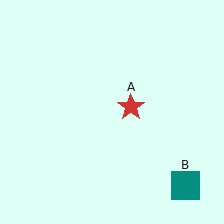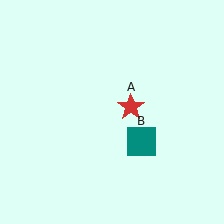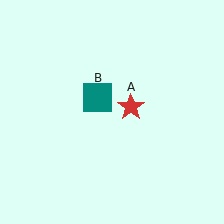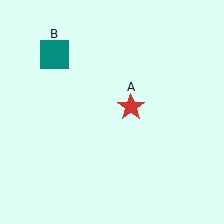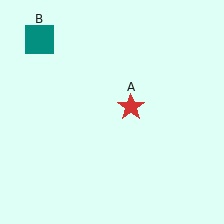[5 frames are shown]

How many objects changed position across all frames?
1 object changed position: teal square (object B).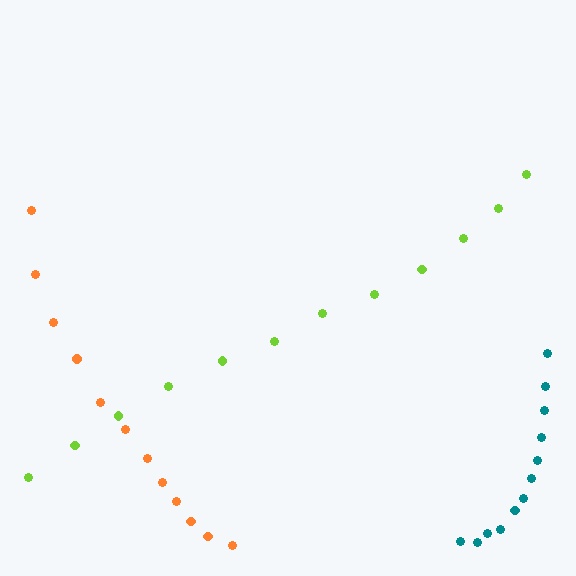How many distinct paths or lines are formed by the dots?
There are 3 distinct paths.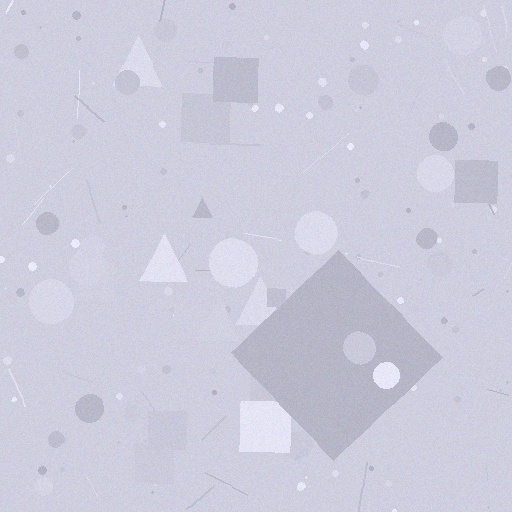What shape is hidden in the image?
A diamond is hidden in the image.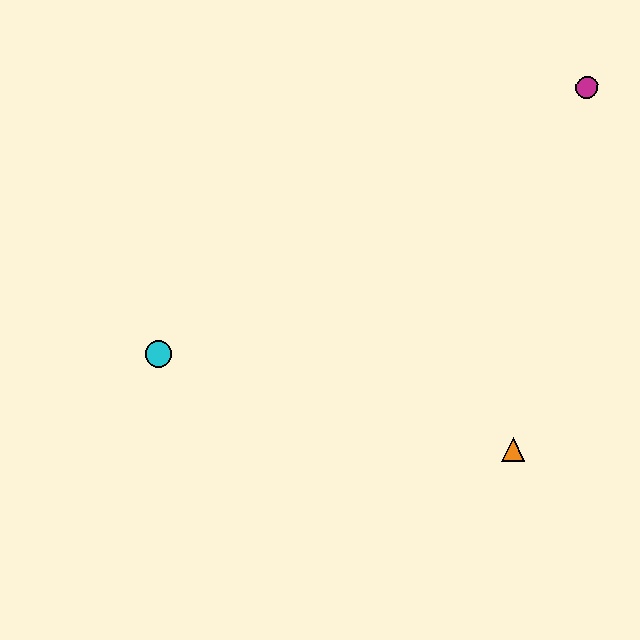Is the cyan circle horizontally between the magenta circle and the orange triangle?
No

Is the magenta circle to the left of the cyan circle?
No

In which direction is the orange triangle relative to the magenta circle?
The orange triangle is below the magenta circle.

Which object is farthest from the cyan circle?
The magenta circle is farthest from the cyan circle.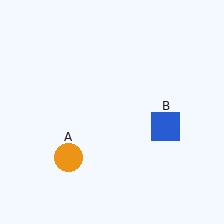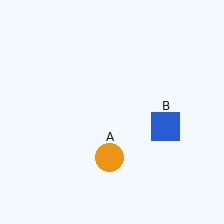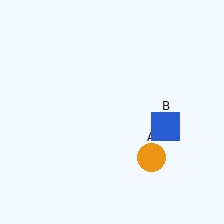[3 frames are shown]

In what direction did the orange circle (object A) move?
The orange circle (object A) moved right.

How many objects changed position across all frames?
1 object changed position: orange circle (object A).